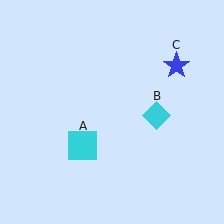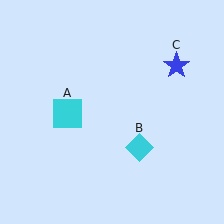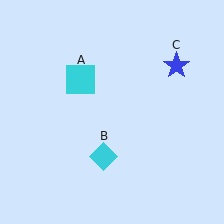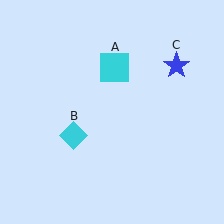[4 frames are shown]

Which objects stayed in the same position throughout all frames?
Blue star (object C) remained stationary.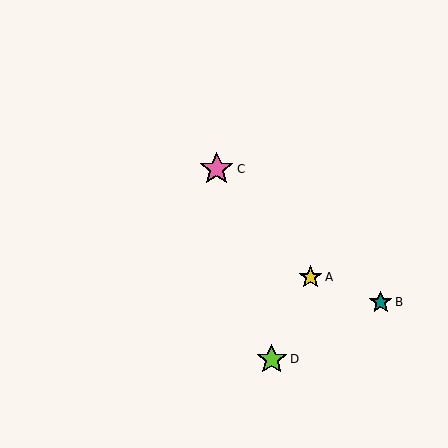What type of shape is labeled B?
Shape B is a teal star.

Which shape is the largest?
The pink star (labeled C) is the largest.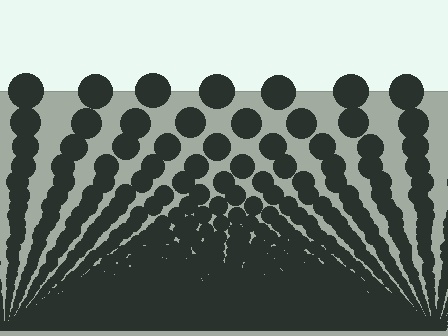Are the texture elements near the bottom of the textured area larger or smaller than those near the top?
Smaller. The gradient is inverted — elements near the bottom are smaller and denser.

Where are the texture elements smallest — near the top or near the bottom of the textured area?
Near the bottom.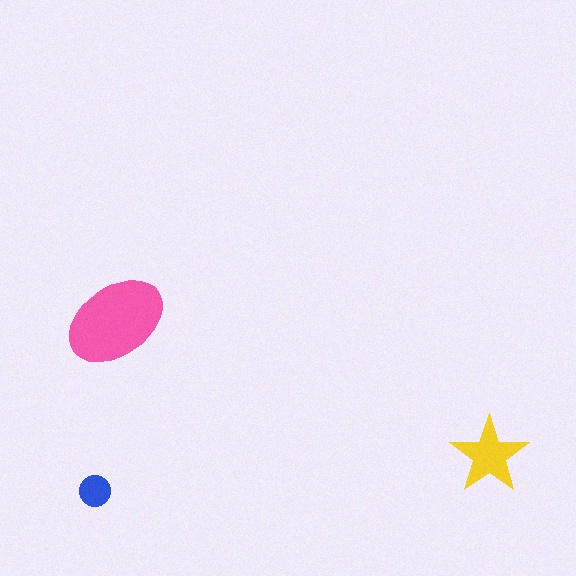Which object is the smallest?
The blue circle.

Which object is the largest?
The pink ellipse.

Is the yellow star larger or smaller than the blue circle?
Larger.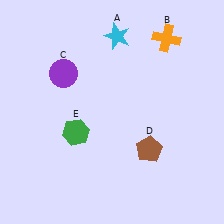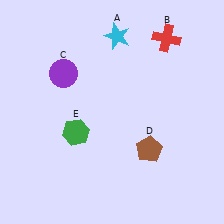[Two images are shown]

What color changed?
The cross (B) changed from orange in Image 1 to red in Image 2.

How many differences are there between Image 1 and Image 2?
There is 1 difference between the two images.